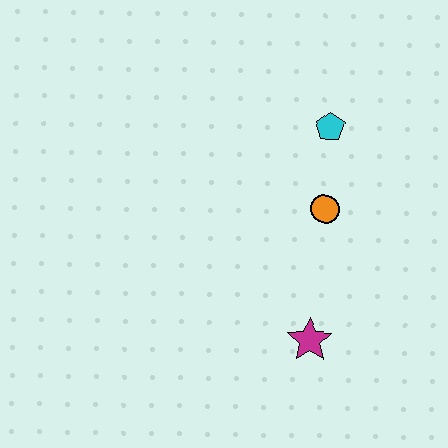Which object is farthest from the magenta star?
The cyan pentagon is farthest from the magenta star.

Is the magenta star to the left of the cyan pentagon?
Yes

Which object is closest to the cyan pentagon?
The orange circle is closest to the cyan pentagon.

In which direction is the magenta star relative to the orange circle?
The magenta star is below the orange circle.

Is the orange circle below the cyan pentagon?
Yes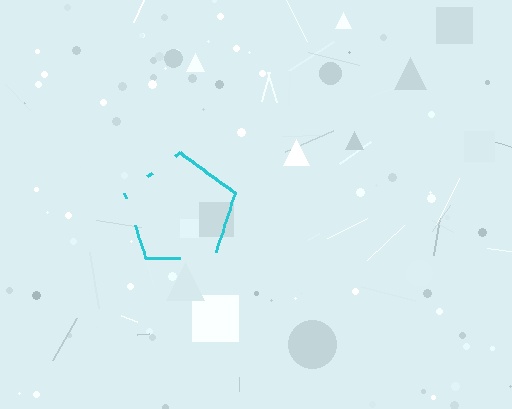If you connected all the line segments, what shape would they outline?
They would outline a pentagon.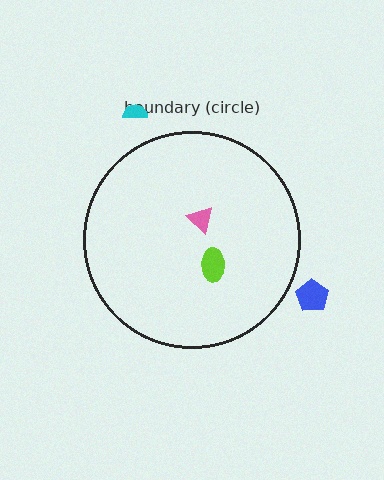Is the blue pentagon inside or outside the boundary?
Outside.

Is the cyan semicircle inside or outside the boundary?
Outside.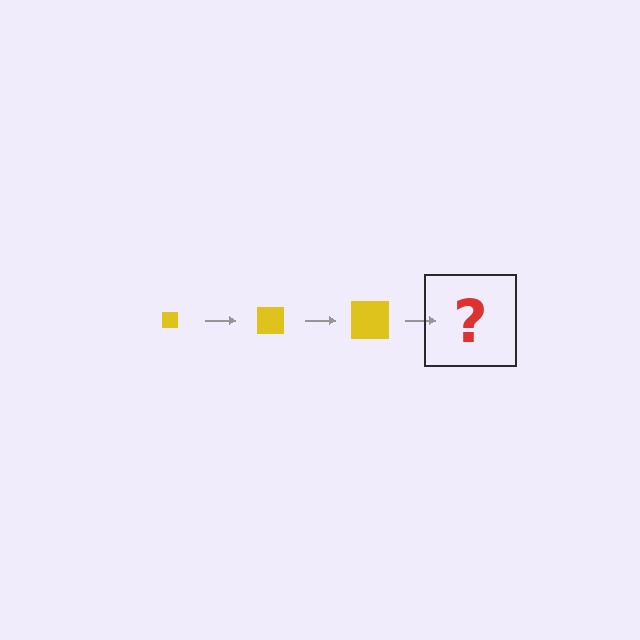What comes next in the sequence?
The next element should be a yellow square, larger than the previous one.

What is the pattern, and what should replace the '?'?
The pattern is that the square gets progressively larger each step. The '?' should be a yellow square, larger than the previous one.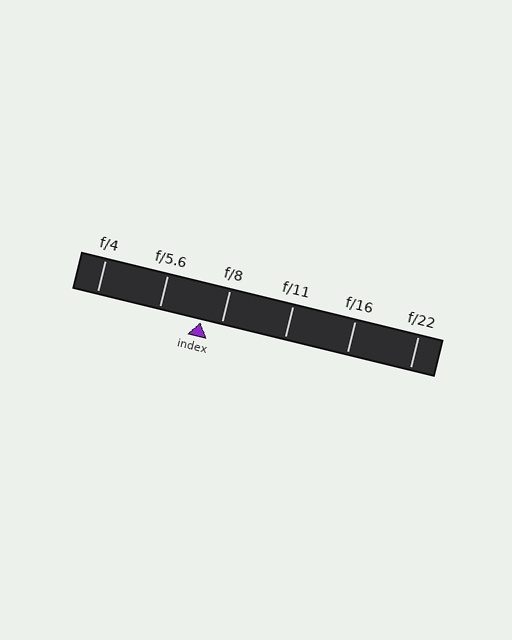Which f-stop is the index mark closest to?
The index mark is closest to f/8.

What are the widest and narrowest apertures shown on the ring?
The widest aperture shown is f/4 and the narrowest is f/22.